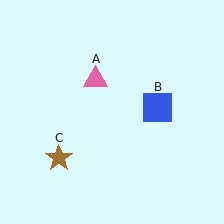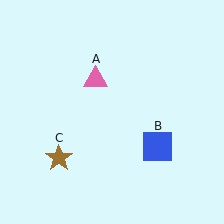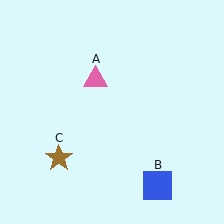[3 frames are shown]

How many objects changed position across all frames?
1 object changed position: blue square (object B).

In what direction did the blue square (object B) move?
The blue square (object B) moved down.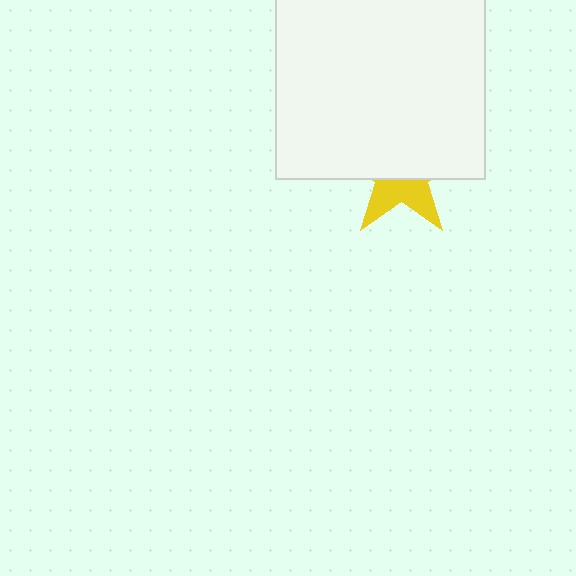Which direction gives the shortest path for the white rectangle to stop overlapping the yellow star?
Moving up gives the shortest separation.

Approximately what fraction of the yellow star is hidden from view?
Roughly 61% of the yellow star is hidden behind the white rectangle.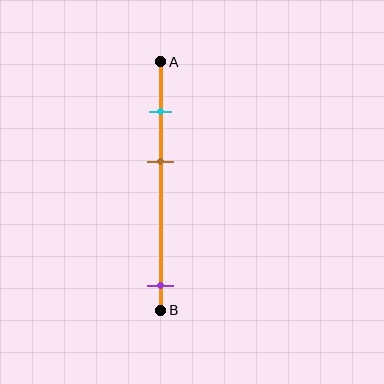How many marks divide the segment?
There are 3 marks dividing the segment.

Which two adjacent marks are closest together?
The cyan and brown marks are the closest adjacent pair.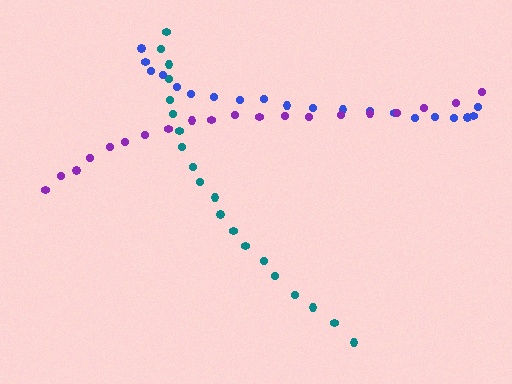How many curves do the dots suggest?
There are 3 distinct paths.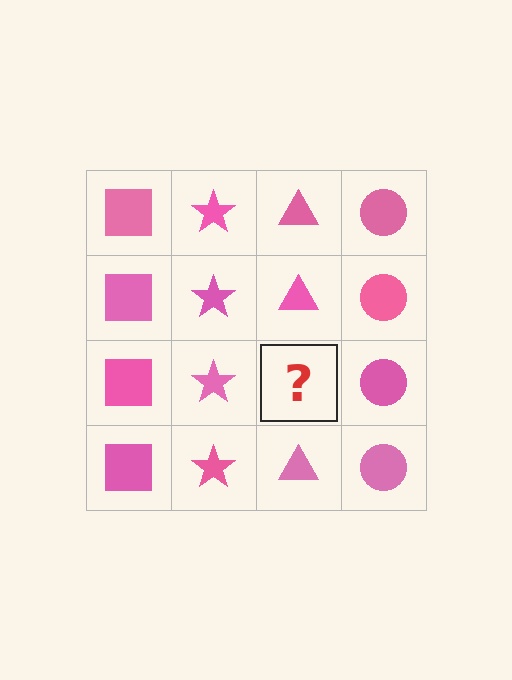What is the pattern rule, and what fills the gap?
The rule is that each column has a consistent shape. The gap should be filled with a pink triangle.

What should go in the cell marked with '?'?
The missing cell should contain a pink triangle.